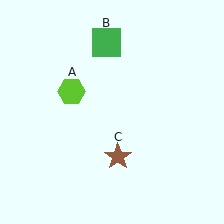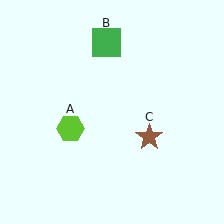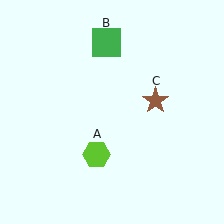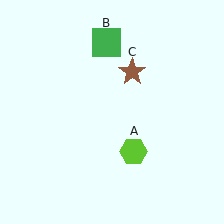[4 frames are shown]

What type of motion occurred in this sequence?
The lime hexagon (object A), brown star (object C) rotated counterclockwise around the center of the scene.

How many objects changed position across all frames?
2 objects changed position: lime hexagon (object A), brown star (object C).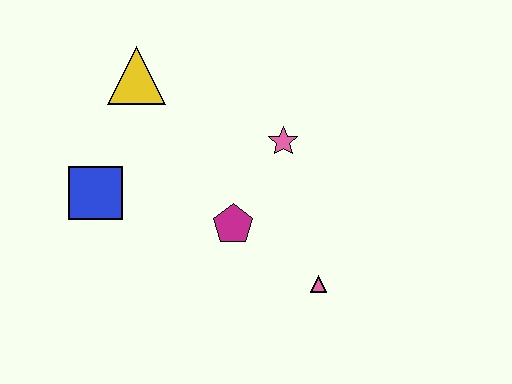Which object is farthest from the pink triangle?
The yellow triangle is farthest from the pink triangle.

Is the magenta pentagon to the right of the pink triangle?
No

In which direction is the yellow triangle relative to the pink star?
The yellow triangle is to the left of the pink star.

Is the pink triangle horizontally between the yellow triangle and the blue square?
No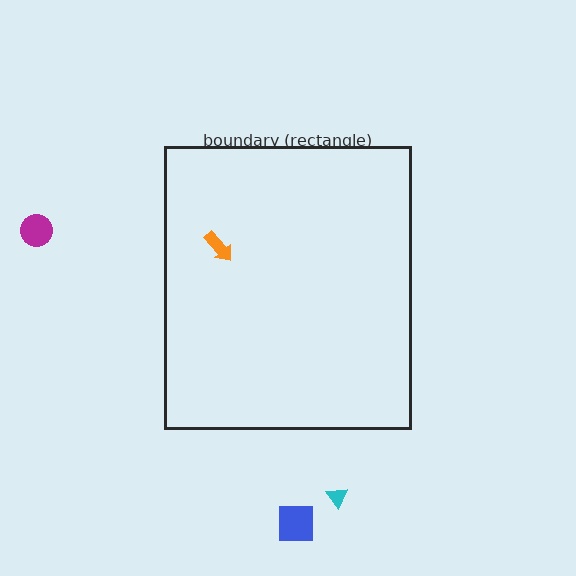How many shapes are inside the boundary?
1 inside, 3 outside.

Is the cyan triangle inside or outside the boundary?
Outside.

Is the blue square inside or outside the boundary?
Outside.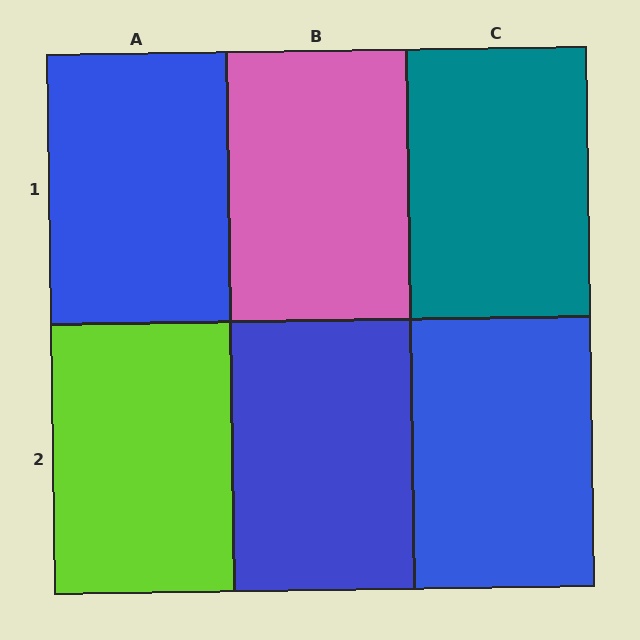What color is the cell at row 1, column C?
Teal.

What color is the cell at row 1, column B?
Pink.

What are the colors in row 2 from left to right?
Lime, blue, blue.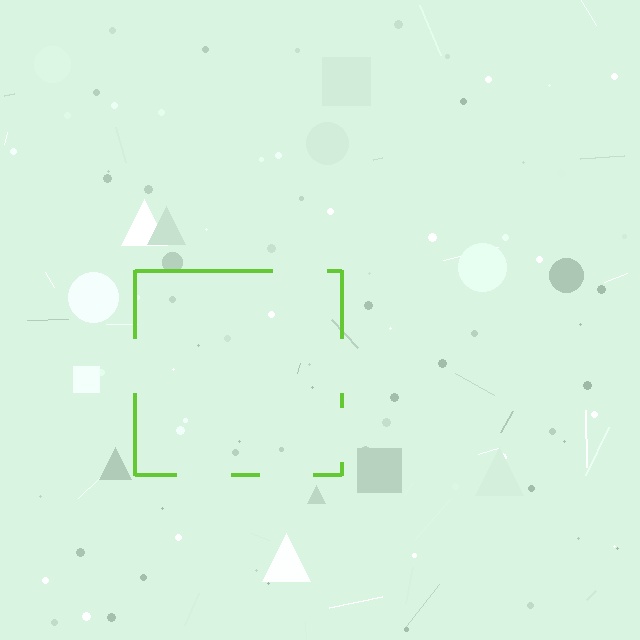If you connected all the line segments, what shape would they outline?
They would outline a square.